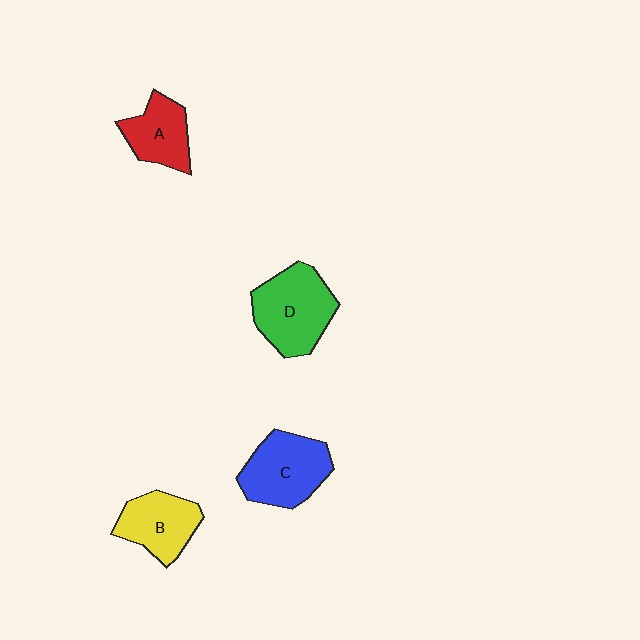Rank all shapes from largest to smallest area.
From largest to smallest: D (green), C (blue), B (yellow), A (red).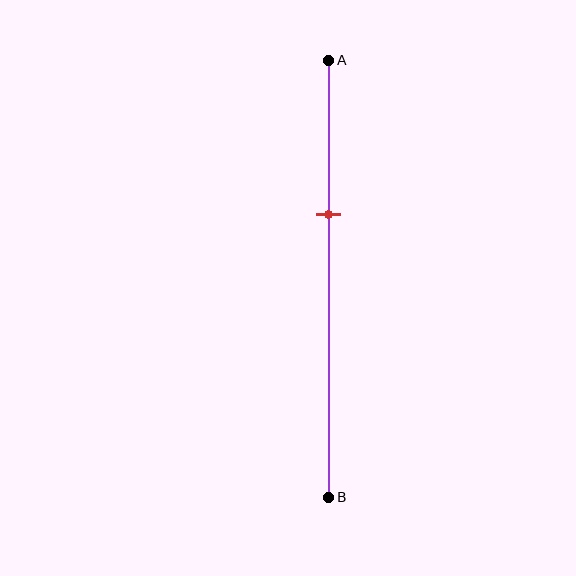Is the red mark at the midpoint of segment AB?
No, the mark is at about 35% from A, not at the 50% midpoint.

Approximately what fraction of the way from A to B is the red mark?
The red mark is approximately 35% of the way from A to B.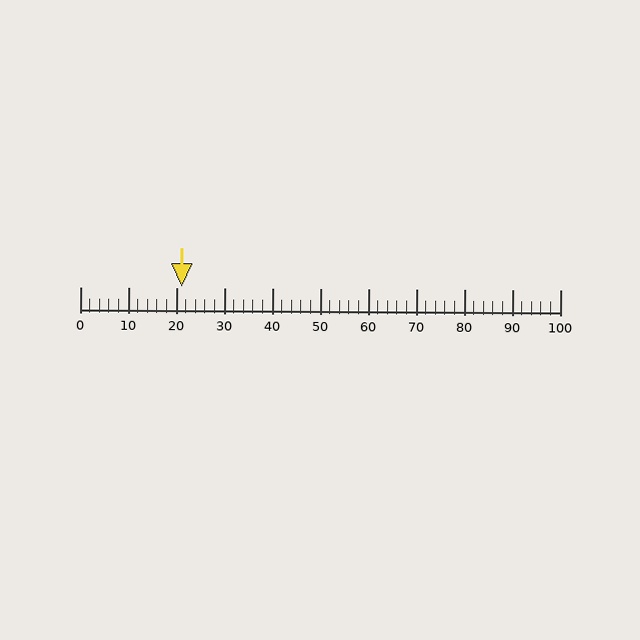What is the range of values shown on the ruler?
The ruler shows values from 0 to 100.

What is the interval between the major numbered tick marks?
The major tick marks are spaced 10 units apart.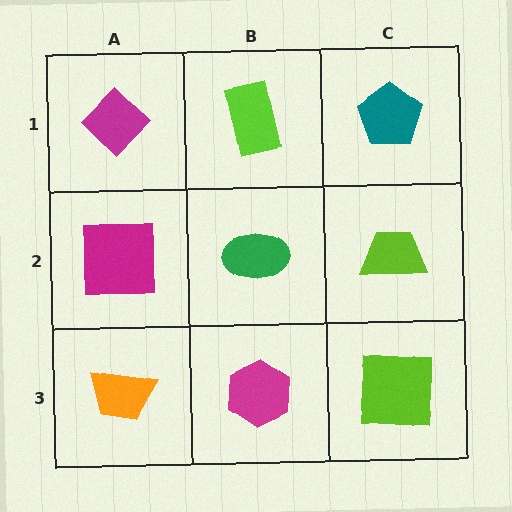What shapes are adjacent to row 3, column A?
A magenta square (row 2, column A), a magenta hexagon (row 3, column B).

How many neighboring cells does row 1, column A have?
2.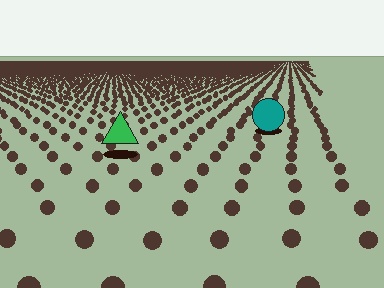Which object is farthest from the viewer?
The teal circle is farthest from the viewer. It appears smaller and the ground texture around it is denser.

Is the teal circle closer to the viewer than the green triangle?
No. The green triangle is closer — you can tell from the texture gradient: the ground texture is coarser near it.